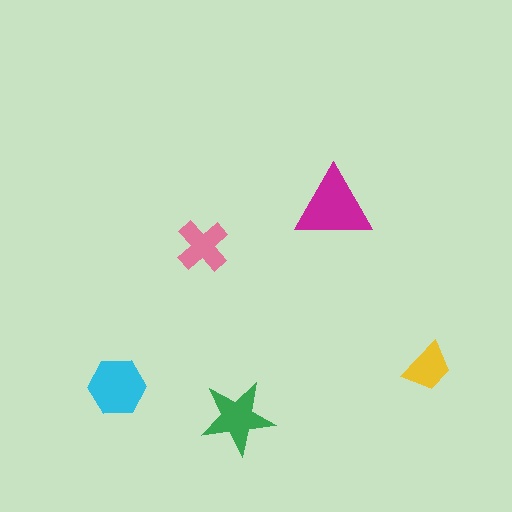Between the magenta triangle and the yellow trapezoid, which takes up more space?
The magenta triangle.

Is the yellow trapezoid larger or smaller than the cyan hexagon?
Smaller.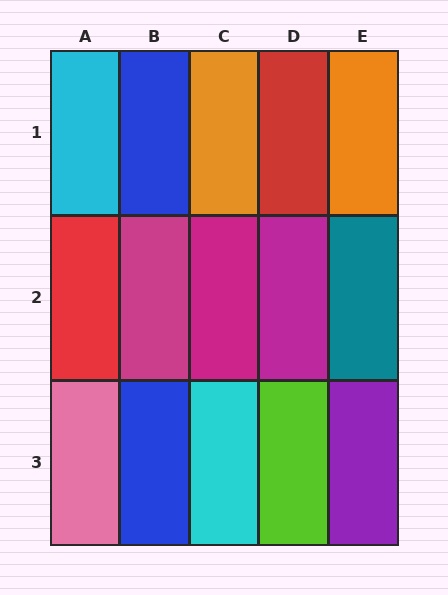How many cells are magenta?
3 cells are magenta.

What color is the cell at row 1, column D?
Red.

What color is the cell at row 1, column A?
Cyan.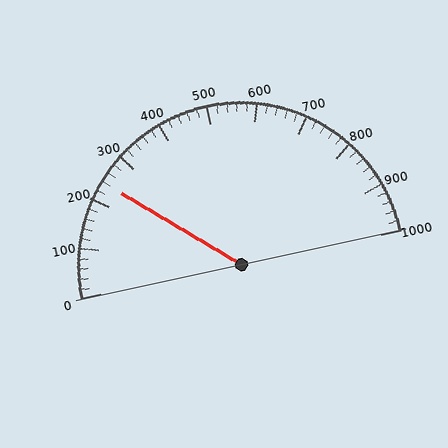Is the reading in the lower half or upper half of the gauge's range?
The reading is in the lower half of the range (0 to 1000).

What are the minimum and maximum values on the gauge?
The gauge ranges from 0 to 1000.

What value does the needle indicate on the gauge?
The needle indicates approximately 240.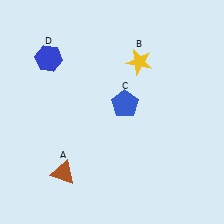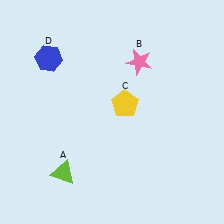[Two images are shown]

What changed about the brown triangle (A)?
In Image 1, A is brown. In Image 2, it changed to lime.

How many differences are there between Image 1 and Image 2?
There are 3 differences between the two images.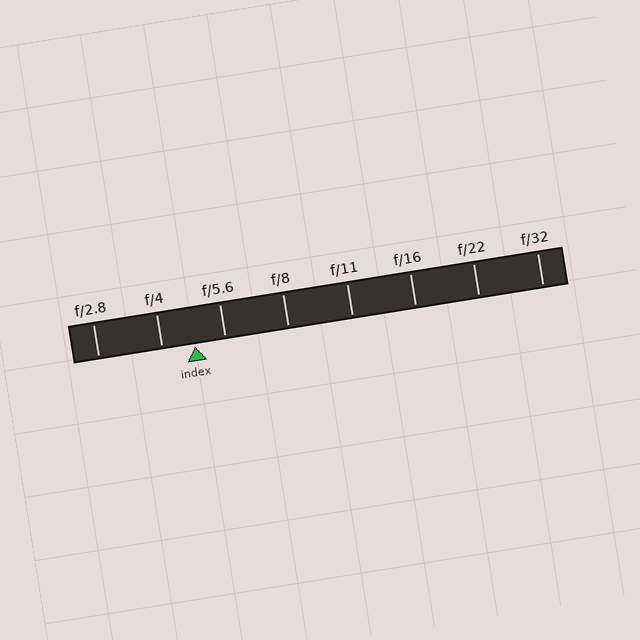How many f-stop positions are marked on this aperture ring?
There are 8 f-stop positions marked.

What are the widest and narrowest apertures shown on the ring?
The widest aperture shown is f/2.8 and the narrowest is f/32.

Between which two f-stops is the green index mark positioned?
The index mark is between f/4 and f/5.6.